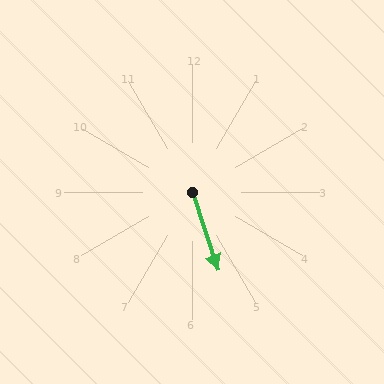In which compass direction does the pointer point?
South.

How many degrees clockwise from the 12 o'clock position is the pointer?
Approximately 162 degrees.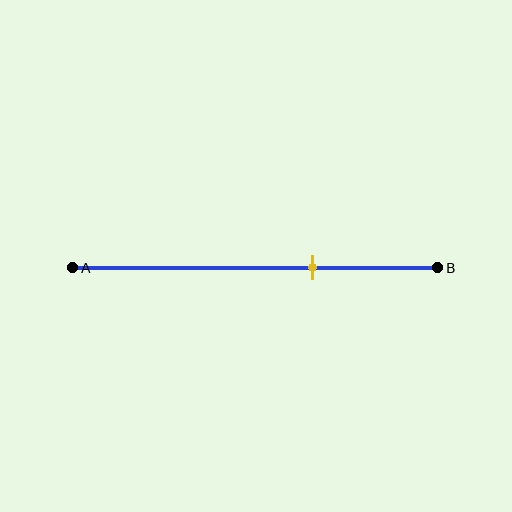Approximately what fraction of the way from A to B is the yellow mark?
The yellow mark is approximately 65% of the way from A to B.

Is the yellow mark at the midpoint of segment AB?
No, the mark is at about 65% from A, not at the 50% midpoint.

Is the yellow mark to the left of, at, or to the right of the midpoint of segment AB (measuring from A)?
The yellow mark is to the right of the midpoint of segment AB.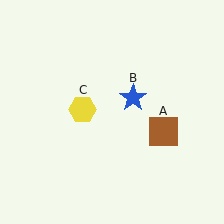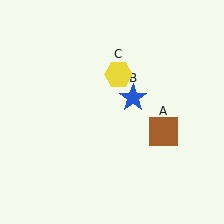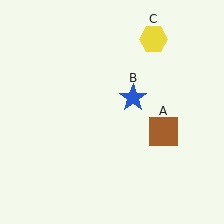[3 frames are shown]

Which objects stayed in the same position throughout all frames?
Brown square (object A) and blue star (object B) remained stationary.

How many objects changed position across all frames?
1 object changed position: yellow hexagon (object C).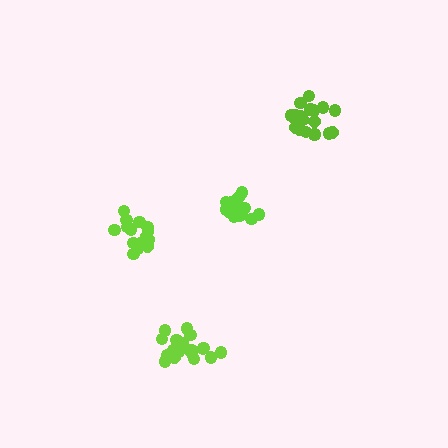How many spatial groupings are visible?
There are 4 spatial groupings.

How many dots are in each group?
Group 1: 16 dots, Group 2: 20 dots, Group 3: 21 dots, Group 4: 17 dots (74 total).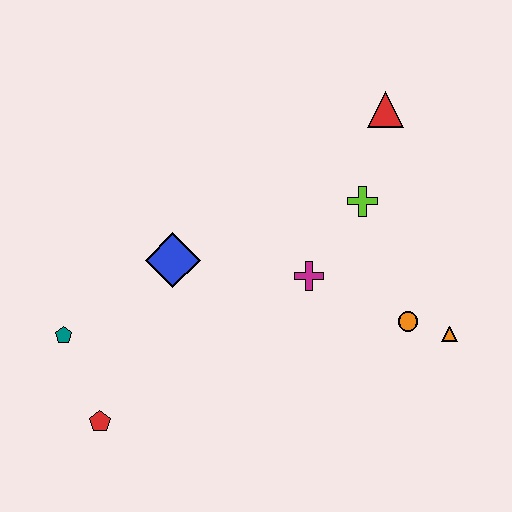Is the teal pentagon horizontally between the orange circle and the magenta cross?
No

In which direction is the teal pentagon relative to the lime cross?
The teal pentagon is to the left of the lime cross.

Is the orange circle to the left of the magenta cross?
No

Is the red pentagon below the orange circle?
Yes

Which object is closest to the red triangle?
The lime cross is closest to the red triangle.